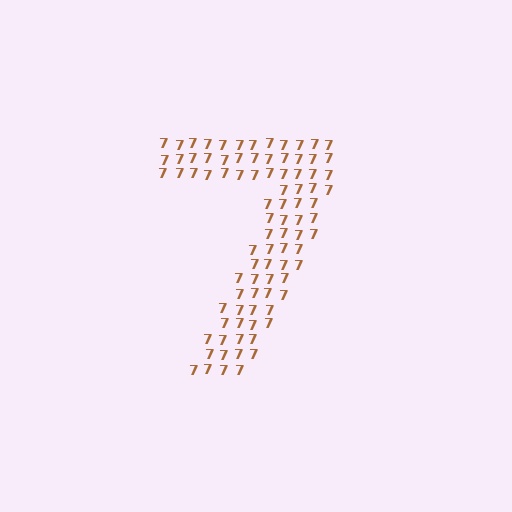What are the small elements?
The small elements are digit 7's.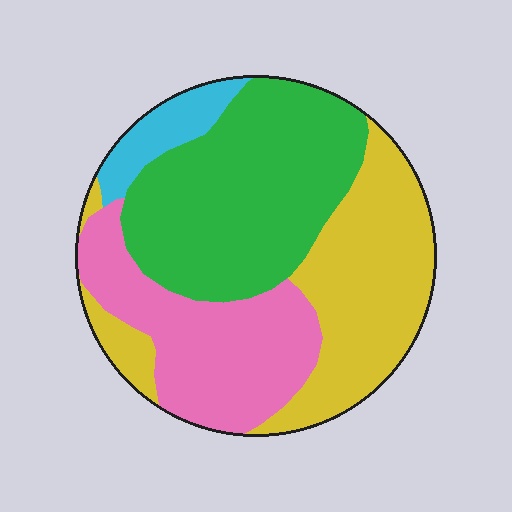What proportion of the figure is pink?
Pink takes up about one quarter (1/4) of the figure.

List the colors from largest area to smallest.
From largest to smallest: green, yellow, pink, cyan.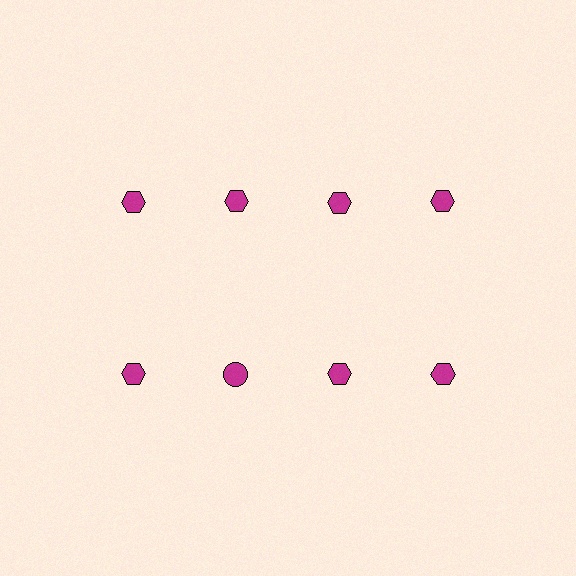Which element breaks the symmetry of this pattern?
The magenta circle in the second row, second from left column breaks the symmetry. All other shapes are magenta hexagons.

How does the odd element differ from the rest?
It has a different shape: circle instead of hexagon.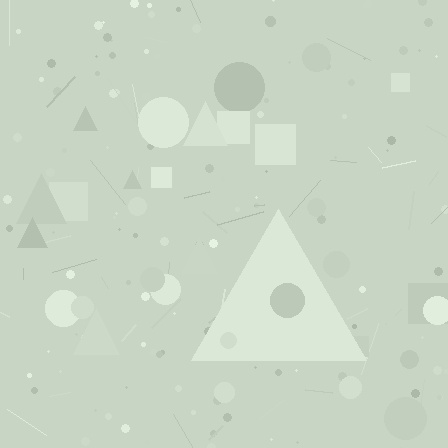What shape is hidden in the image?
A triangle is hidden in the image.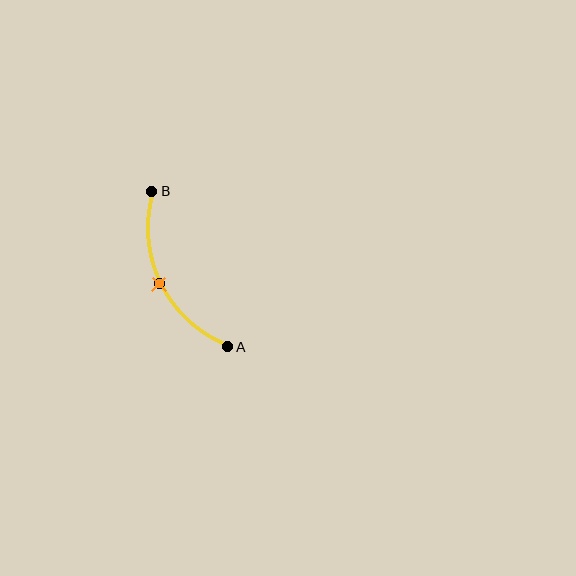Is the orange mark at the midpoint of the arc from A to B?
Yes. The orange mark lies on the arc at equal arc-length from both A and B — it is the arc midpoint.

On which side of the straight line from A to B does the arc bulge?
The arc bulges to the left of the straight line connecting A and B.